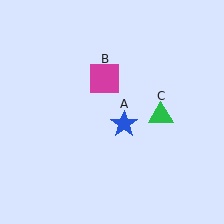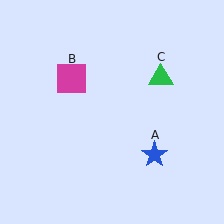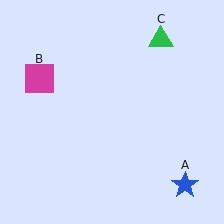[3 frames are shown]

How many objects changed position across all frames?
3 objects changed position: blue star (object A), magenta square (object B), green triangle (object C).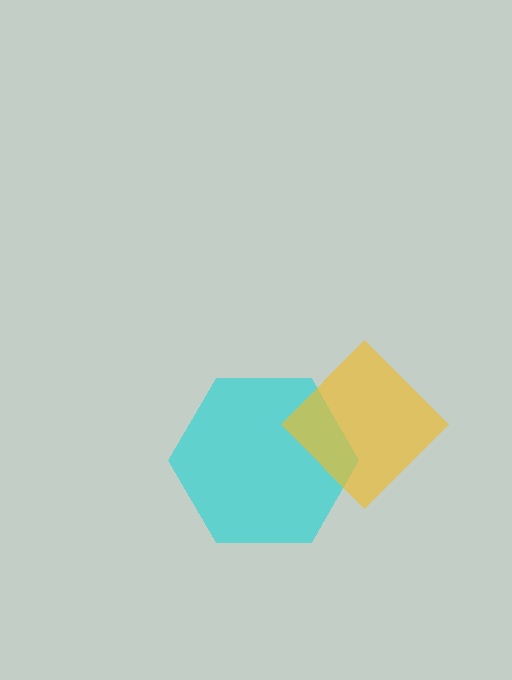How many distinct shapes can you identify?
There are 2 distinct shapes: a cyan hexagon, a yellow diamond.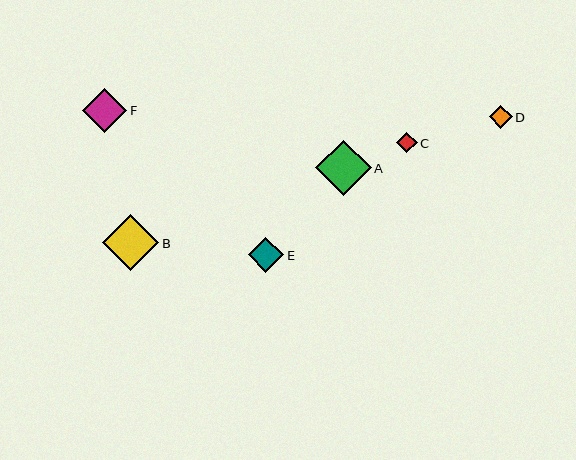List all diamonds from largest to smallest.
From largest to smallest: B, A, F, E, D, C.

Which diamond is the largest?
Diamond B is the largest with a size of approximately 57 pixels.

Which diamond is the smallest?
Diamond C is the smallest with a size of approximately 20 pixels.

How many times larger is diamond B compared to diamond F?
Diamond B is approximately 1.3 times the size of diamond F.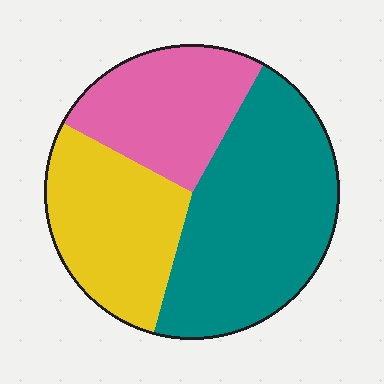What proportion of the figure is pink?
Pink takes up about one quarter (1/4) of the figure.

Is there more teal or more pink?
Teal.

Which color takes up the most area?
Teal, at roughly 45%.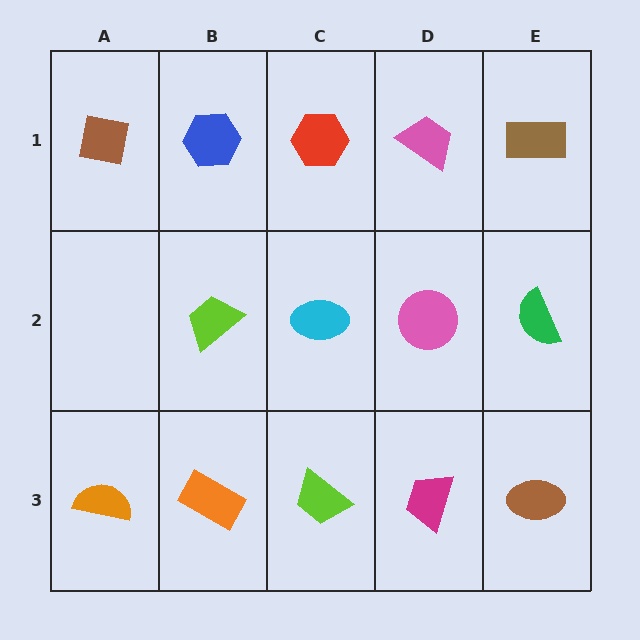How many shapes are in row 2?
4 shapes.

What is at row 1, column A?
A brown square.